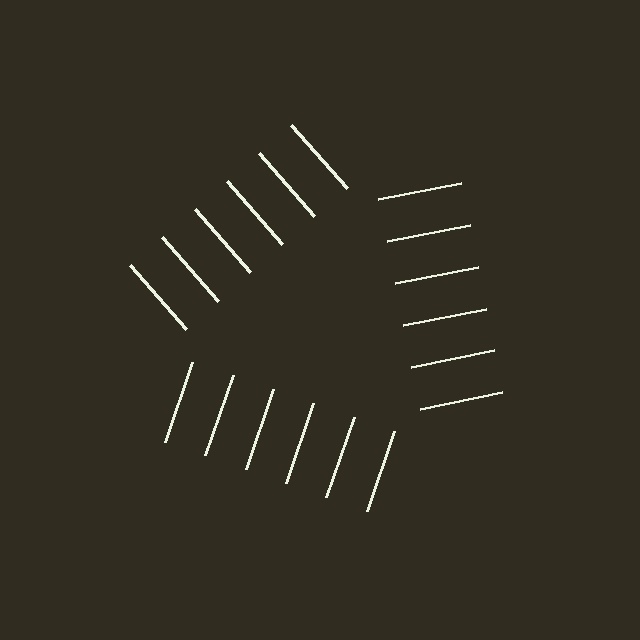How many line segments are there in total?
18 — 6 along each of the 3 edges.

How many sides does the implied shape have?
3 sides — the line-ends trace a triangle.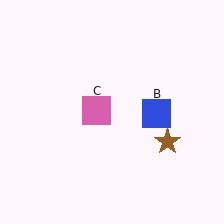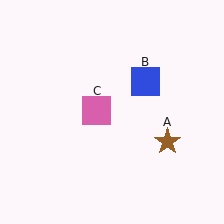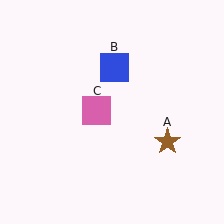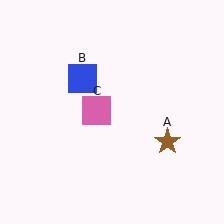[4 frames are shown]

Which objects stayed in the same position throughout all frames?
Brown star (object A) and pink square (object C) remained stationary.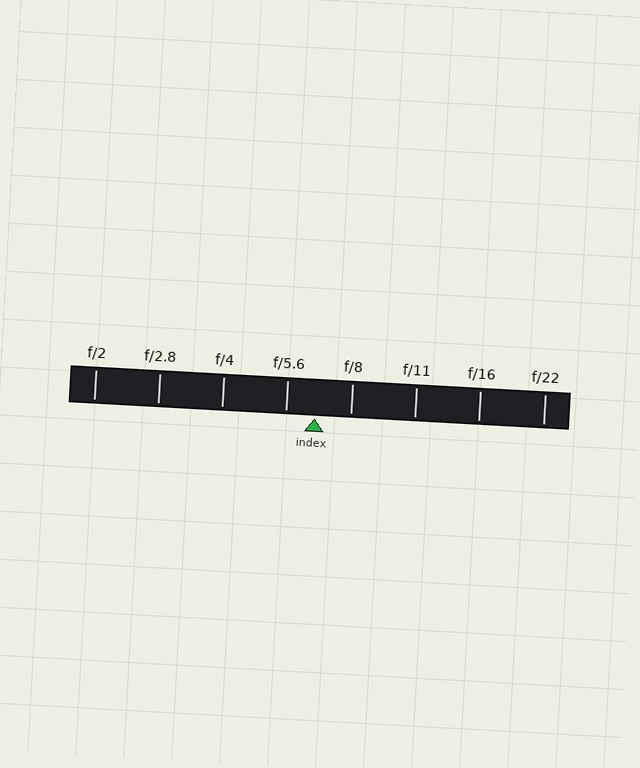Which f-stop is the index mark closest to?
The index mark is closest to f/5.6.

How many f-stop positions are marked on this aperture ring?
There are 8 f-stop positions marked.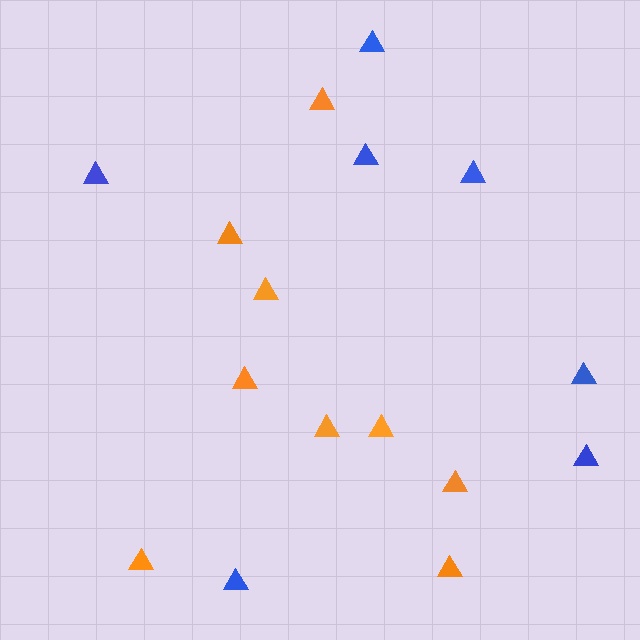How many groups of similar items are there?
There are 2 groups: one group of blue triangles (7) and one group of orange triangles (9).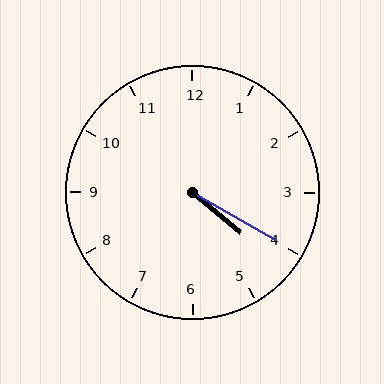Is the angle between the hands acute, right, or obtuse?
It is acute.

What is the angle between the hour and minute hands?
Approximately 10 degrees.